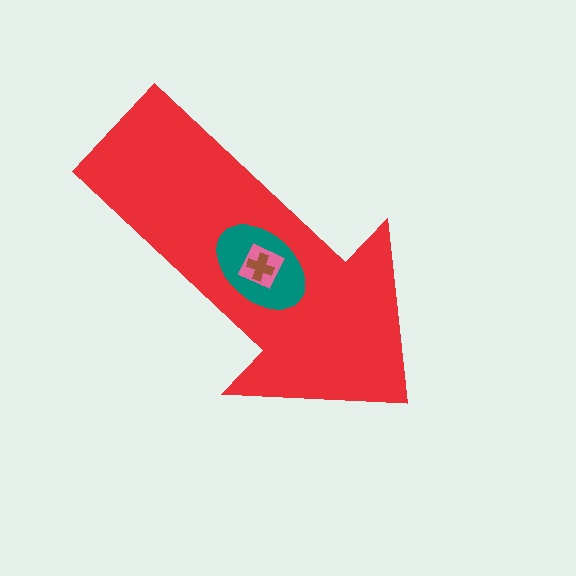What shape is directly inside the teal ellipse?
The pink square.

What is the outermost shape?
The red arrow.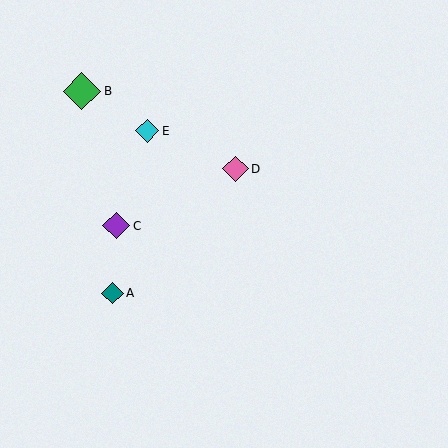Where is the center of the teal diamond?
The center of the teal diamond is at (112, 293).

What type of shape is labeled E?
Shape E is a cyan diamond.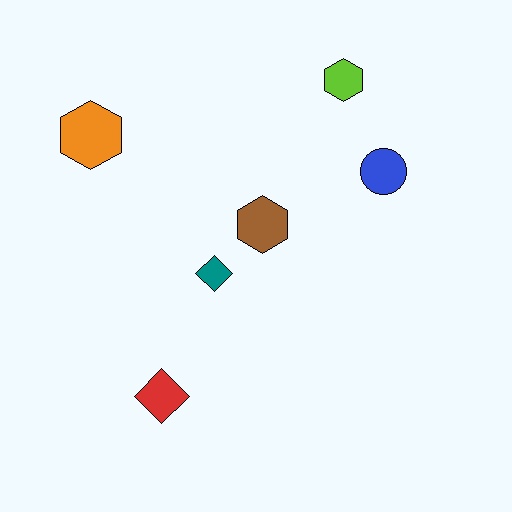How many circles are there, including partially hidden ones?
There is 1 circle.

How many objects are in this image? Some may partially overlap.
There are 6 objects.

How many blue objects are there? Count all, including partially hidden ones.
There is 1 blue object.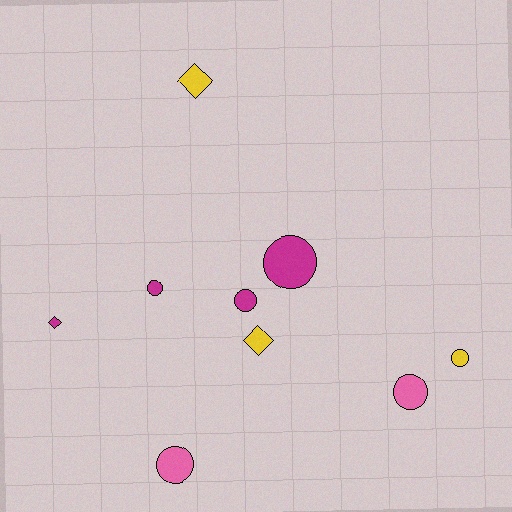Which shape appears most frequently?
Circle, with 6 objects.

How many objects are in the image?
There are 9 objects.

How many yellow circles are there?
There is 1 yellow circle.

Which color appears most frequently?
Magenta, with 4 objects.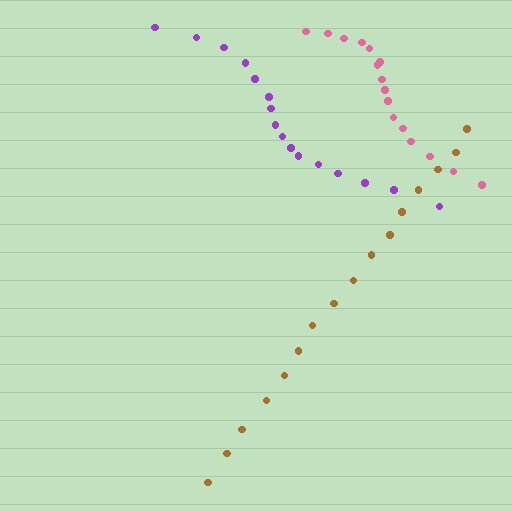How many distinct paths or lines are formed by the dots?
There are 3 distinct paths.